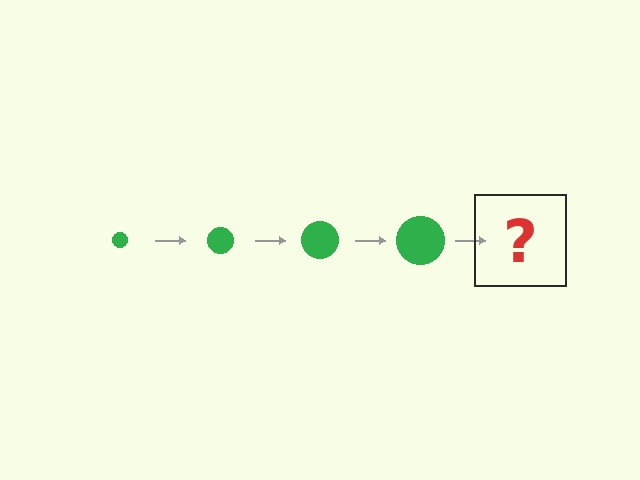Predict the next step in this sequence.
The next step is a green circle, larger than the previous one.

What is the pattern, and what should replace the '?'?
The pattern is that the circle gets progressively larger each step. The '?' should be a green circle, larger than the previous one.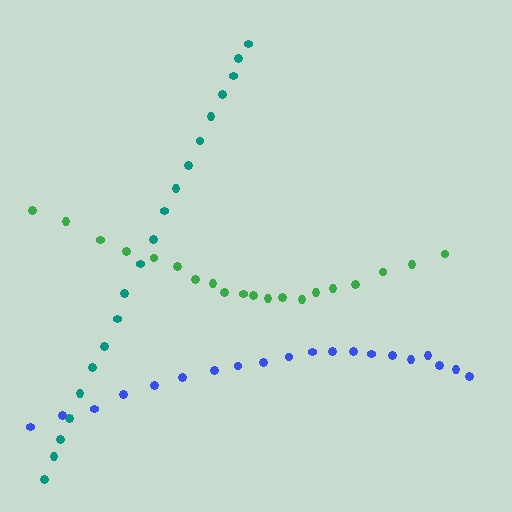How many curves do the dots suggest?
There are 3 distinct paths.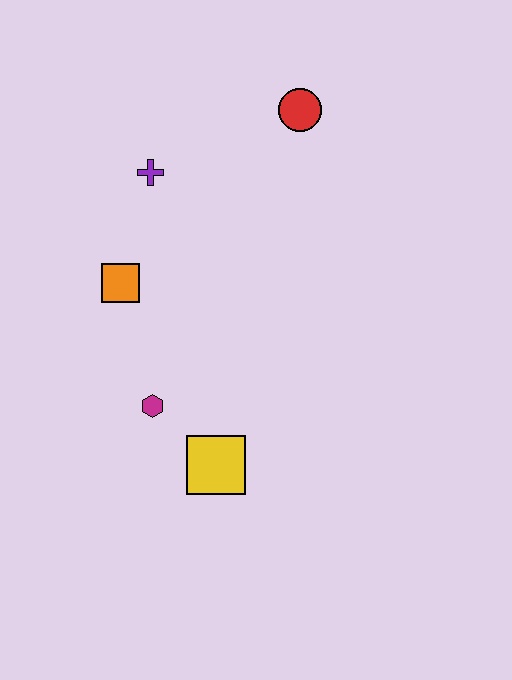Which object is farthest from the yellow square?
The red circle is farthest from the yellow square.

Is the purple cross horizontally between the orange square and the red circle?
Yes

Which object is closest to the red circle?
The purple cross is closest to the red circle.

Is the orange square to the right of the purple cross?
No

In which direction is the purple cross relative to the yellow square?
The purple cross is above the yellow square.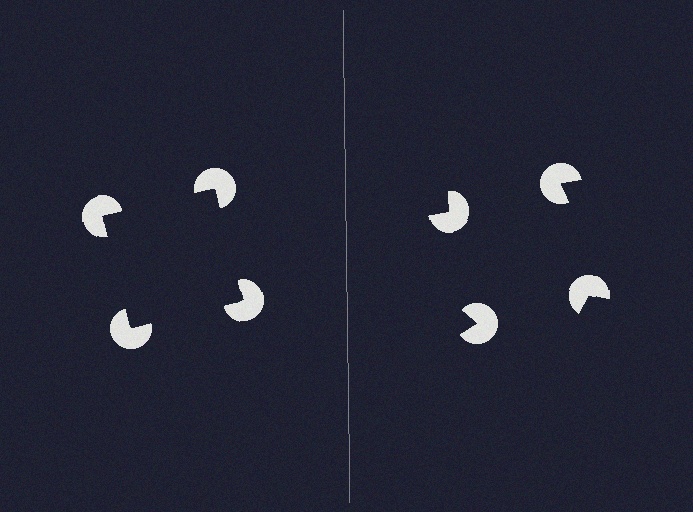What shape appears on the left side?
An illusory square.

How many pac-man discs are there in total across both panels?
8 — 4 on each side.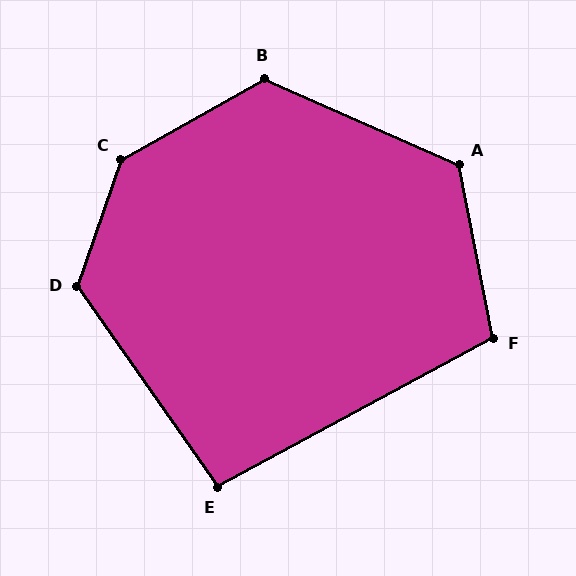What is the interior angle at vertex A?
Approximately 125 degrees (obtuse).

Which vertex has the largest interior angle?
C, at approximately 138 degrees.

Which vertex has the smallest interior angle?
E, at approximately 97 degrees.